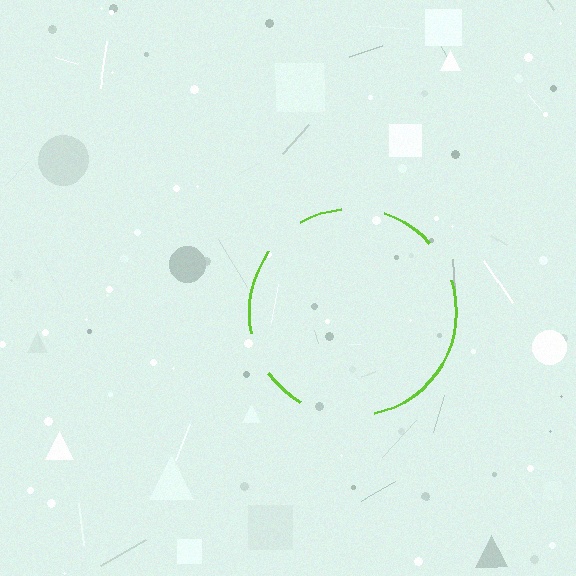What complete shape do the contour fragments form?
The contour fragments form a circle.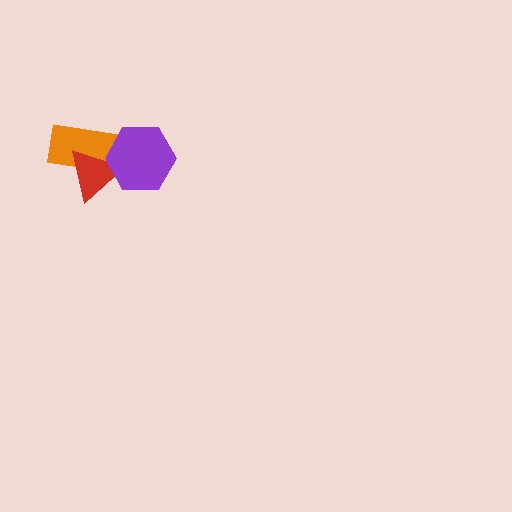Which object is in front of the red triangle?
The purple hexagon is in front of the red triangle.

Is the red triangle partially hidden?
Yes, it is partially covered by another shape.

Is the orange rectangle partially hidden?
Yes, it is partially covered by another shape.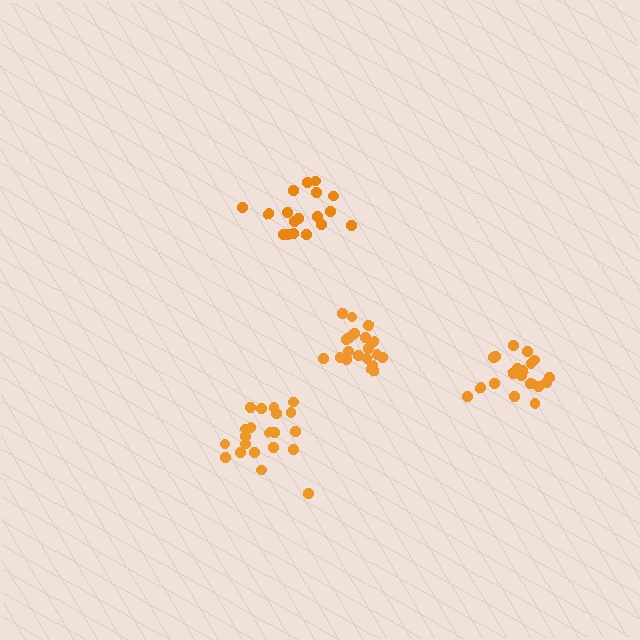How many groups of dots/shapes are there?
There are 4 groups.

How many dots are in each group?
Group 1: 18 dots, Group 2: 20 dots, Group 3: 21 dots, Group 4: 21 dots (80 total).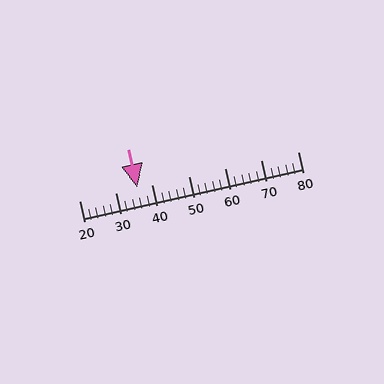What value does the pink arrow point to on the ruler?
The pink arrow points to approximately 36.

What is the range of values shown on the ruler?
The ruler shows values from 20 to 80.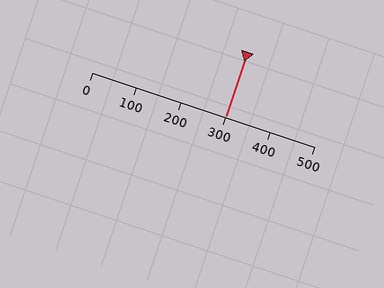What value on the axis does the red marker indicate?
The marker indicates approximately 300.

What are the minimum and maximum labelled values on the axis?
The axis runs from 0 to 500.